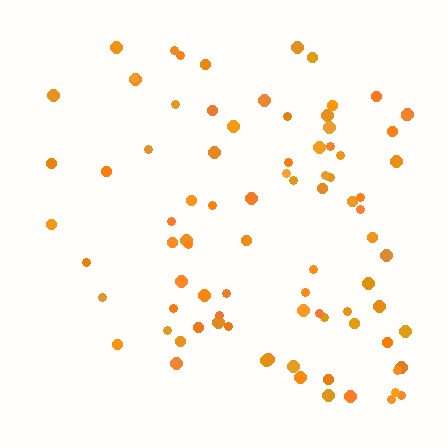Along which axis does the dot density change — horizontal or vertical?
Horizontal.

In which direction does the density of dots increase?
From left to right, with the right side densest.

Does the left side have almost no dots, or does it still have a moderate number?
Still a moderate number, just noticeably fewer than the right.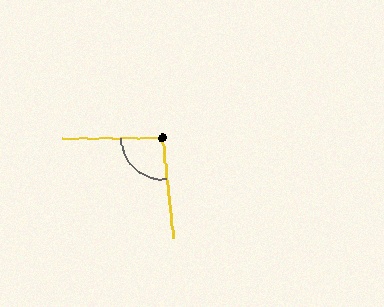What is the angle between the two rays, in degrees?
Approximately 96 degrees.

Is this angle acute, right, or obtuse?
It is obtuse.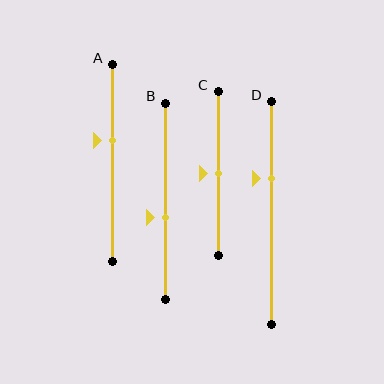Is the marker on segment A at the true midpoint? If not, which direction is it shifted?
No, the marker on segment A is shifted upward by about 11% of the segment length.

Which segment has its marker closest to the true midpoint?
Segment C has its marker closest to the true midpoint.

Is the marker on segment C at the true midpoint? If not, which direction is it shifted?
Yes, the marker on segment C is at the true midpoint.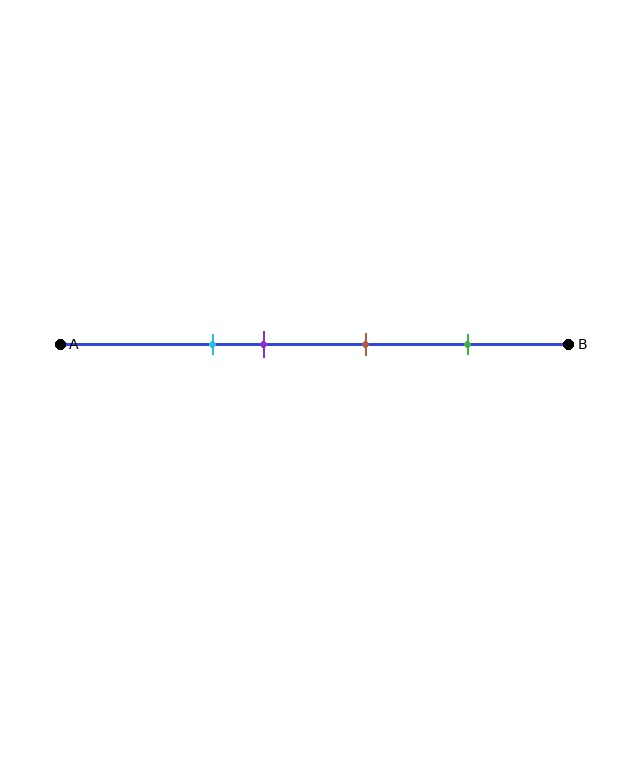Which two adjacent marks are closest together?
The cyan and purple marks are the closest adjacent pair.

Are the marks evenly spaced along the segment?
No, the marks are not evenly spaced.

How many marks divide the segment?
There are 4 marks dividing the segment.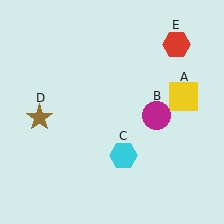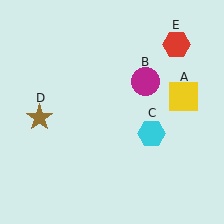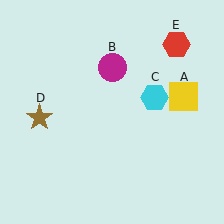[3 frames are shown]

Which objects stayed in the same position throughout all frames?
Yellow square (object A) and brown star (object D) and red hexagon (object E) remained stationary.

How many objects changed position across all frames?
2 objects changed position: magenta circle (object B), cyan hexagon (object C).